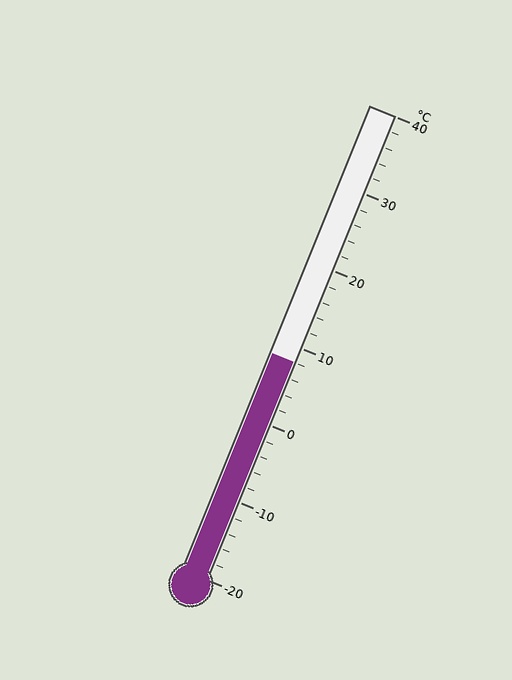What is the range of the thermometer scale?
The thermometer scale ranges from -20°C to 40°C.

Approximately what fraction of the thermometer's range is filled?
The thermometer is filled to approximately 45% of its range.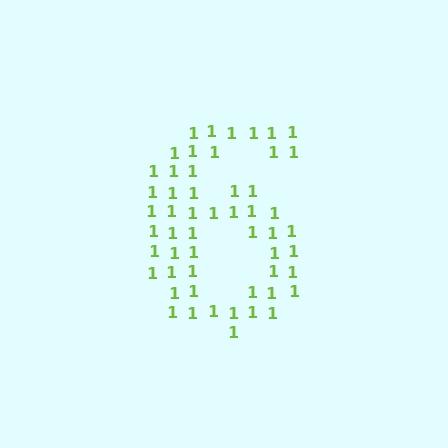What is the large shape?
The large shape is the digit 6.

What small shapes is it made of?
It is made of small digit 1's.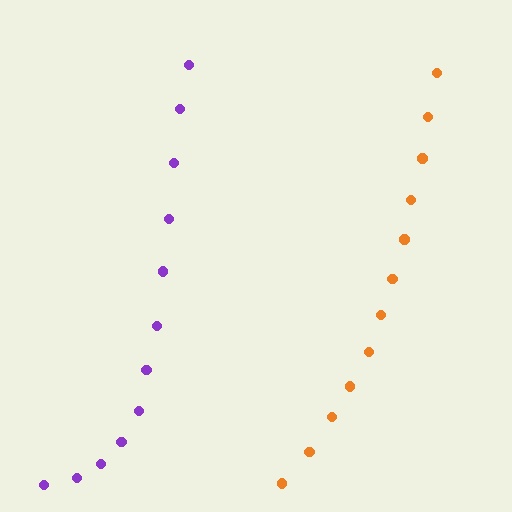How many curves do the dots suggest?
There are 2 distinct paths.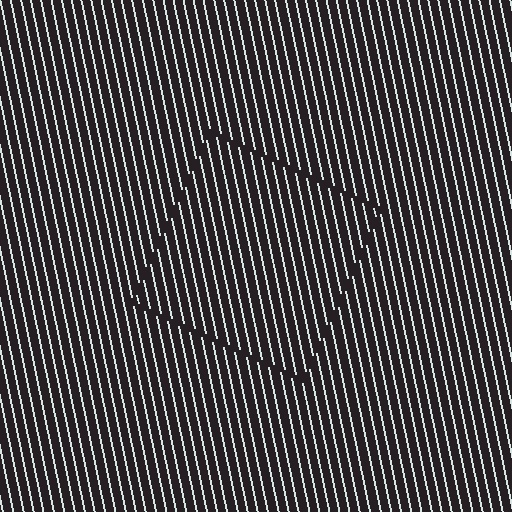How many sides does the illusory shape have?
4 sides — the line-ends trace a square.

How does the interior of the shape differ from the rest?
The interior of the shape contains the same grating, shifted by half a period — the contour is defined by the phase discontinuity where line-ends from the inner and outer gratings abut.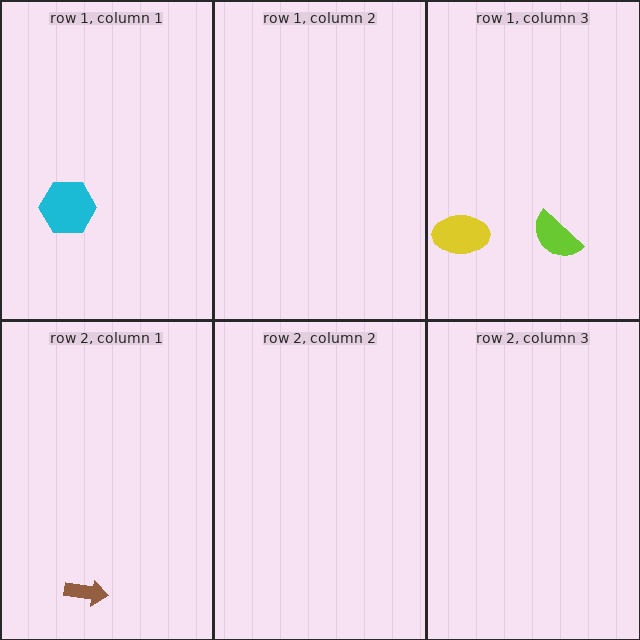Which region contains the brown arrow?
The row 2, column 1 region.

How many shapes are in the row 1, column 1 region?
1.